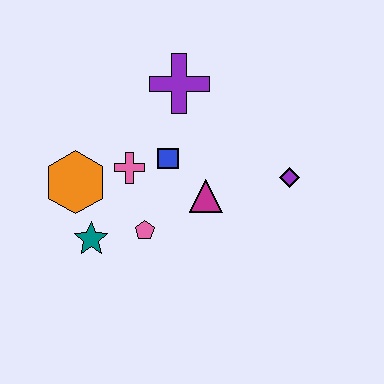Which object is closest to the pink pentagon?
The teal star is closest to the pink pentagon.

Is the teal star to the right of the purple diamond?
No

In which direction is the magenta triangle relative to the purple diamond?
The magenta triangle is to the left of the purple diamond.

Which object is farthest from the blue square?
The purple diamond is farthest from the blue square.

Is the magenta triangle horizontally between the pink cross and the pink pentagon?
No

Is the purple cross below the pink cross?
No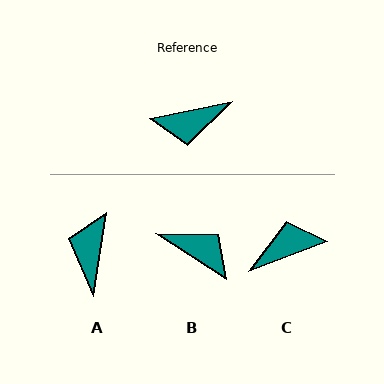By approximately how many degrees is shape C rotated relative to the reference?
Approximately 171 degrees clockwise.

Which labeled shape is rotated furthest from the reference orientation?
C, about 171 degrees away.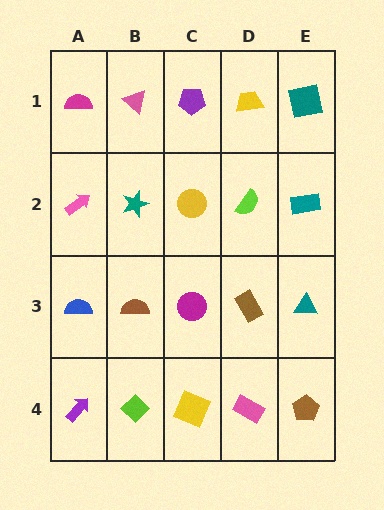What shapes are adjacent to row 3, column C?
A yellow circle (row 2, column C), a yellow square (row 4, column C), a brown semicircle (row 3, column B), a brown rectangle (row 3, column D).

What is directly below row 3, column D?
A pink rectangle.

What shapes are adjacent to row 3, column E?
A teal rectangle (row 2, column E), a brown pentagon (row 4, column E), a brown rectangle (row 3, column D).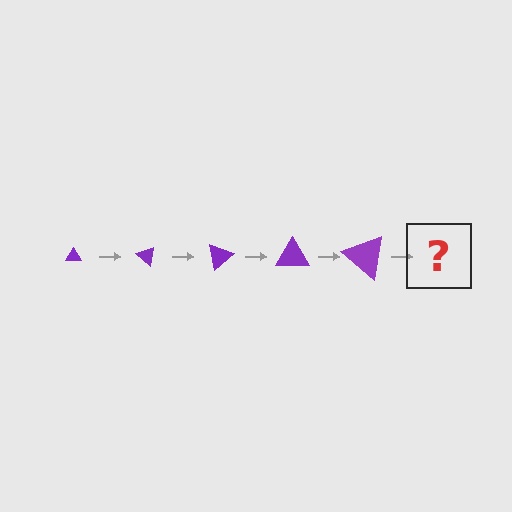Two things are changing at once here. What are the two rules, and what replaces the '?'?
The two rules are that the triangle grows larger each step and it rotates 40 degrees each step. The '?' should be a triangle, larger than the previous one and rotated 200 degrees from the start.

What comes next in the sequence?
The next element should be a triangle, larger than the previous one and rotated 200 degrees from the start.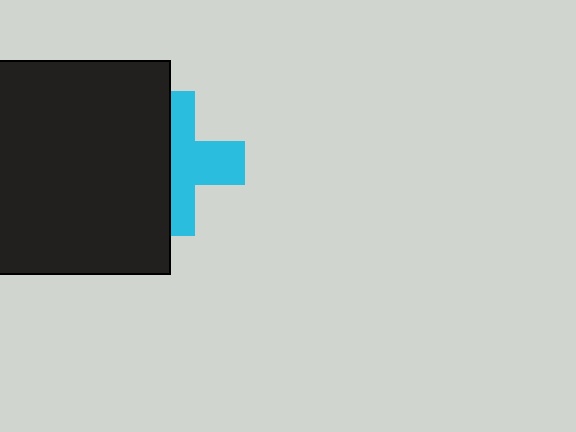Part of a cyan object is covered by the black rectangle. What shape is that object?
It is a cross.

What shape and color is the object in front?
The object in front is a black rectangle.